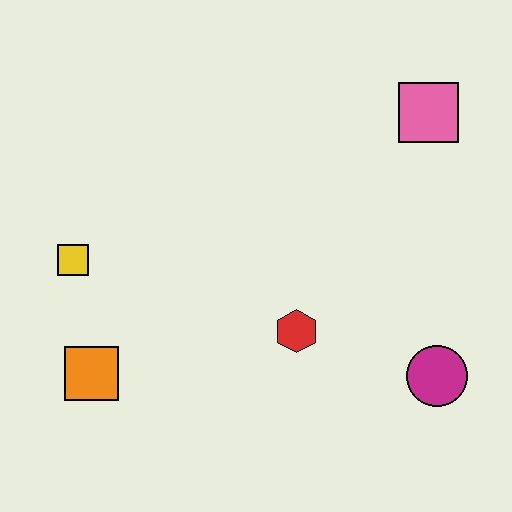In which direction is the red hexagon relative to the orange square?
The red hexagon is to the right of the orange square.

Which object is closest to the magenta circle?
The red hexagon is closest to the magenta circle.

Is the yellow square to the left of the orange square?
Yes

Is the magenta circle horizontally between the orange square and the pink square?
No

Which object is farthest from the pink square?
The orange square is farthest from the pink square.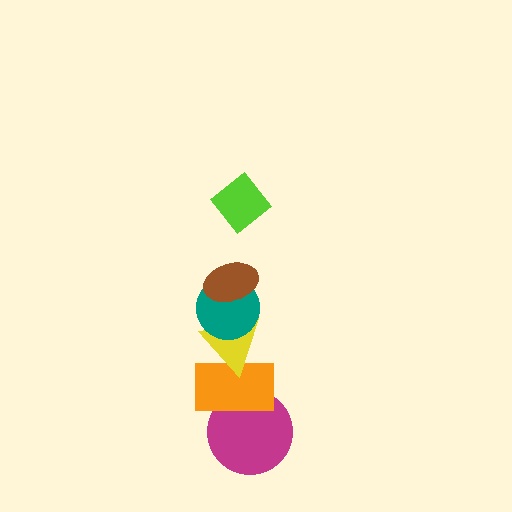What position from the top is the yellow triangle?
The yellow triangle is 4th from the top.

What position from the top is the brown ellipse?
The brown ellipse is 2nd from the top.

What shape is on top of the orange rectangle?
The yellow triangle is on top of the orange rectangle.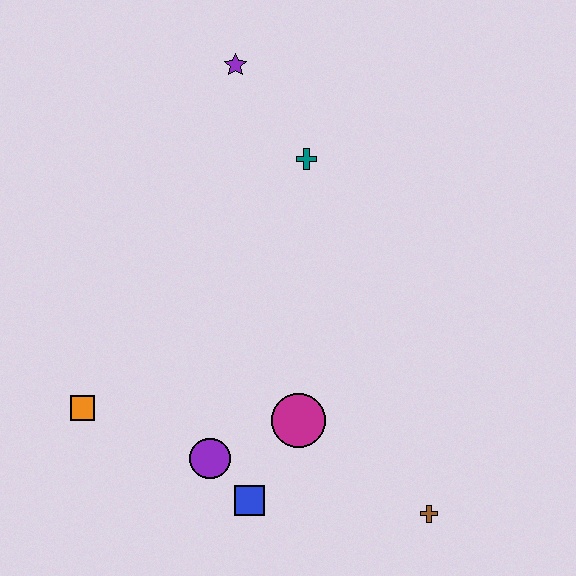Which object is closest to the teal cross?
The purple star is closest to the teal cross.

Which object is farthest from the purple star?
The brown cross is farthest from the purple star.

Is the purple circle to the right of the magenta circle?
No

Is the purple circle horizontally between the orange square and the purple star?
Yes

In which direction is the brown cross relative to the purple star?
The brown cross is below the purple star.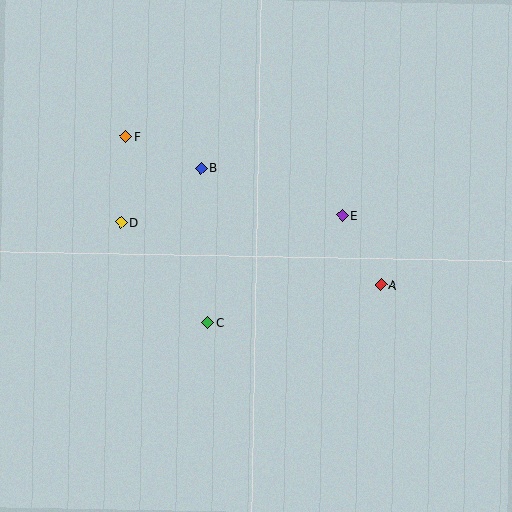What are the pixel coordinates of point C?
Point C is at (207, 323).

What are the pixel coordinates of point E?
Point E is at (342, 215).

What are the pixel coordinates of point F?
Point F is at (126, 136).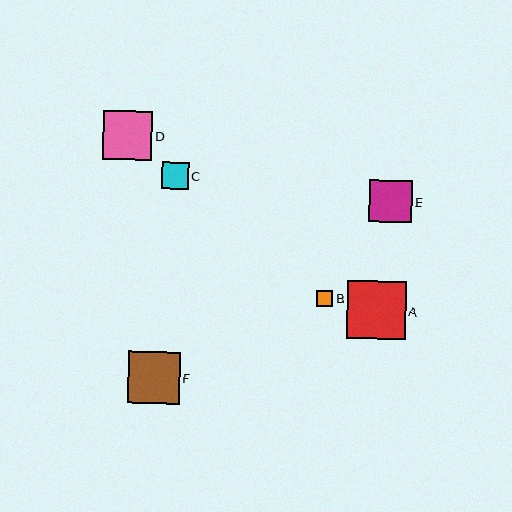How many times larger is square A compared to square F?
Square A is approximately 1.1 times the size of square F.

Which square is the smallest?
Square B is the smallest with a size of approximately 16 pixels.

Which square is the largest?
Square A is the largest with a size of approximately 58 pixels.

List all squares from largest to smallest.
From largest to smallest: A, F, D, E, C, B.